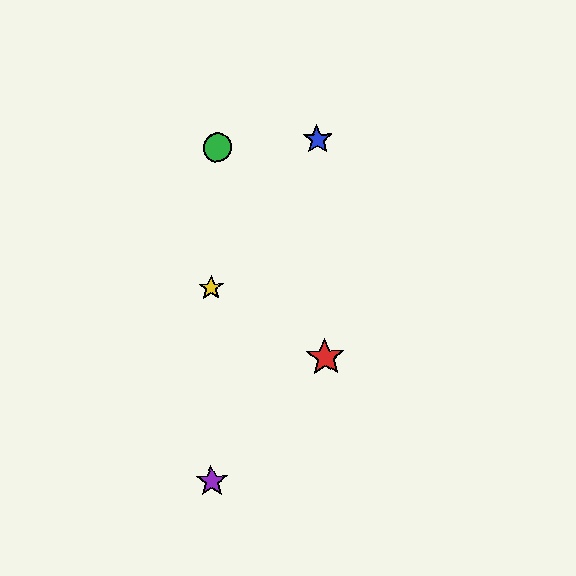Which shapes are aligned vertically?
The red star, the blue star are aligned vertically.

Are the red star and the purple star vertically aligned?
No, the red star is at x≈325 and the purple star is at x≈212.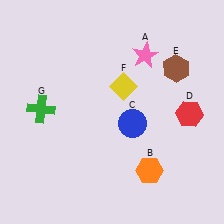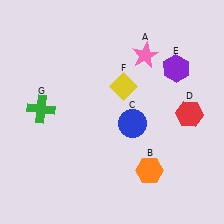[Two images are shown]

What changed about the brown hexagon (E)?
In Image 1, E is brown. In Image 2, it changed to purple.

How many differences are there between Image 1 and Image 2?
There is 1 difference between the two images.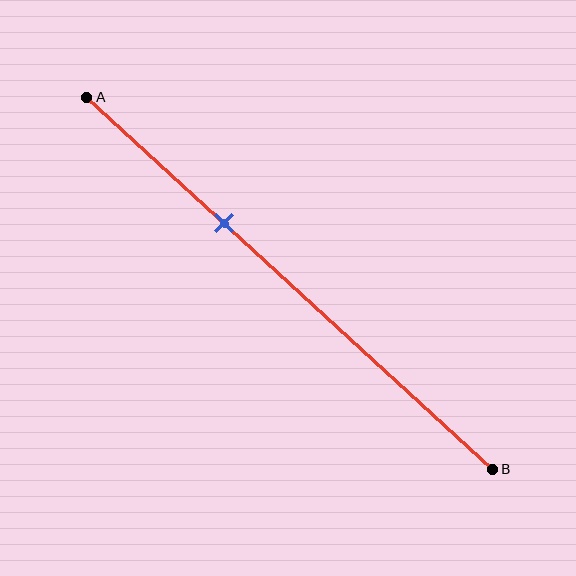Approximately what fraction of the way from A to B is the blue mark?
The blue mark is approximately 35% of the way from A to B.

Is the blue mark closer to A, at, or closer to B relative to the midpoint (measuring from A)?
The blue mark is closer to point A than the midpoint of segment AB.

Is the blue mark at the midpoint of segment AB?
No, the mark is at about 35% from A, not at the 50% midpoint.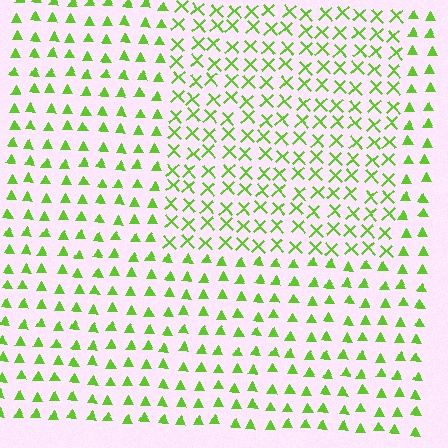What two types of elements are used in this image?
The image uses X marks inside the rectangle region and triangles outside it.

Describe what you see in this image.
The image is filled with small lime elements arranged in a uniform grid. A rectangle-shaped region contains X marks, while the surrounding area contains triangles. The boundary is defined purely by the change in element shape.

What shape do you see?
I see a rectangle.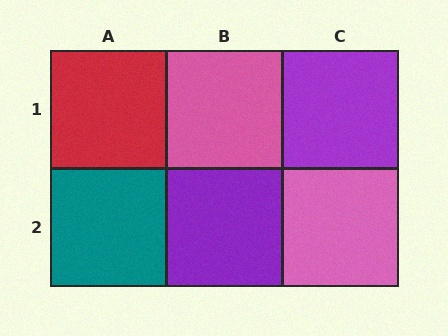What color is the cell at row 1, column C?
Purple.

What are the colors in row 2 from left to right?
Teal, purple, pink.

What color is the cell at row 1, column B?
Pink.